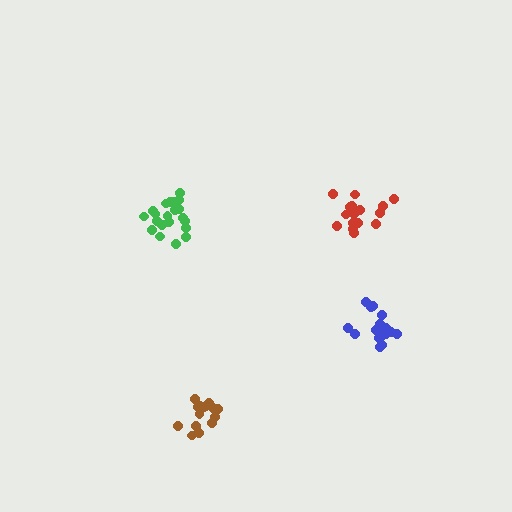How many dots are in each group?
Group 1: 16 dots, Group 2: 21 dots, Group 3: 20 dots, Group 4: 15 dots (72 total).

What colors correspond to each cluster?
The clusters are colored: red, green, blue, brown.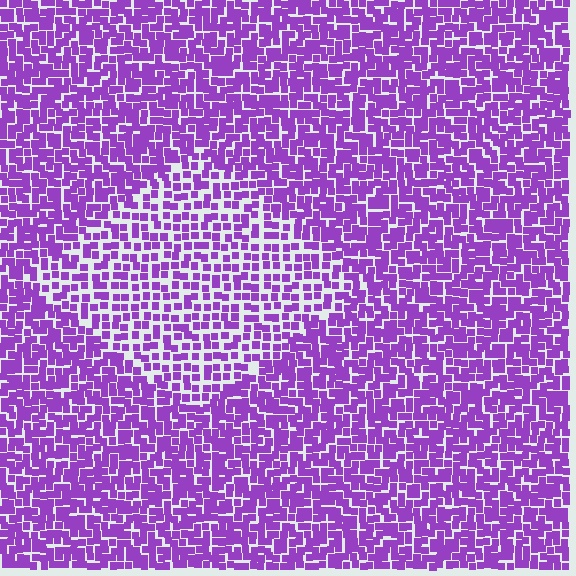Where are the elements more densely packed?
The elements are more densely packed outside the diamond boundary.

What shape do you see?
I see a diamond.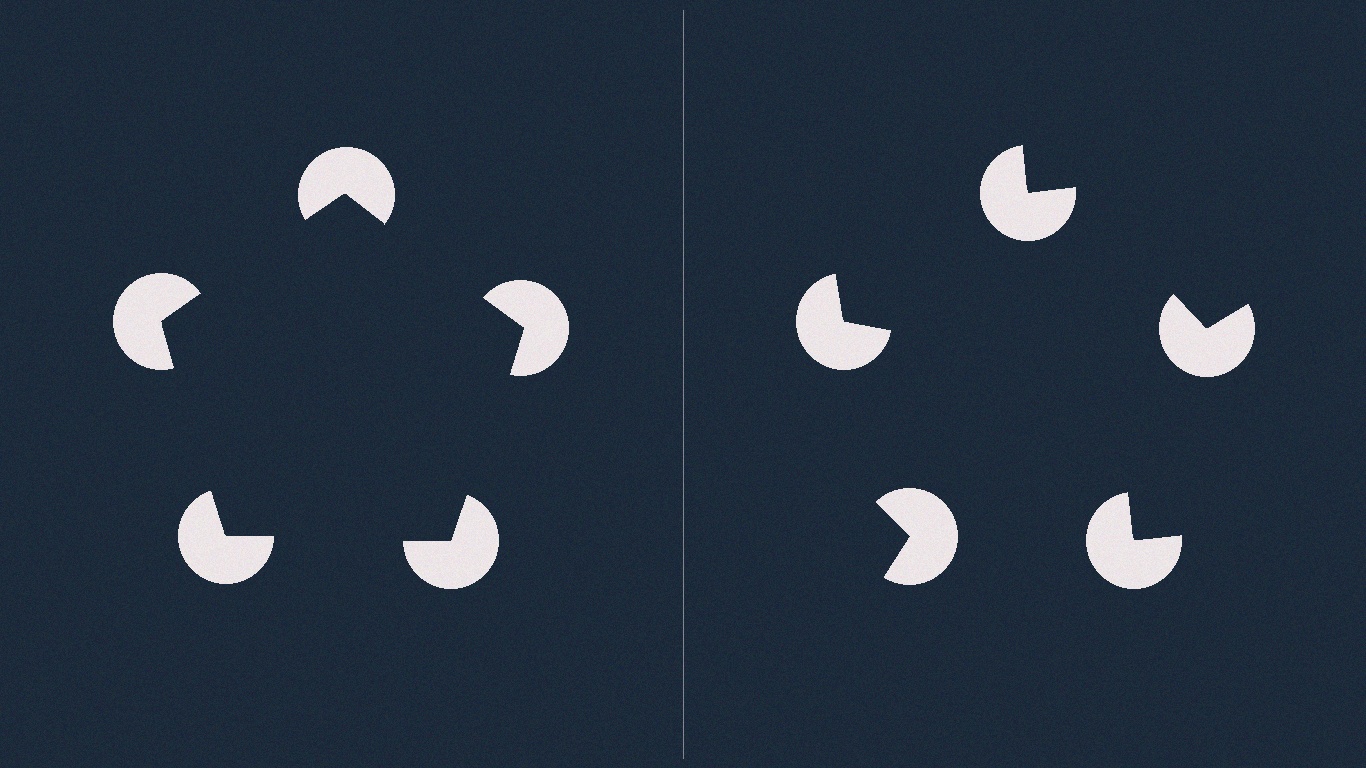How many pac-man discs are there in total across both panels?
10 — 5 on each side.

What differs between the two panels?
The pac-man discs are positioned identically on both sides; only the wedge orientations differ. On the left they align to a pentagon; on the right they are misaligned.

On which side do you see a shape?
An illusory pentagon appears on the left side. On the right side the wedge cuts are rotated, so no coherent shape forms.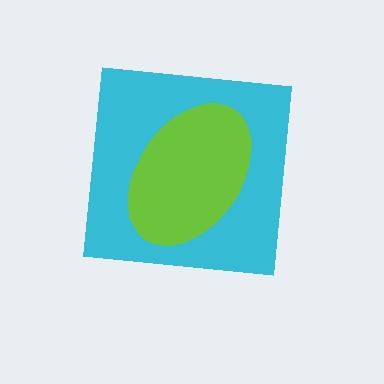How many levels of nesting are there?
2.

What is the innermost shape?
The lime ellipse.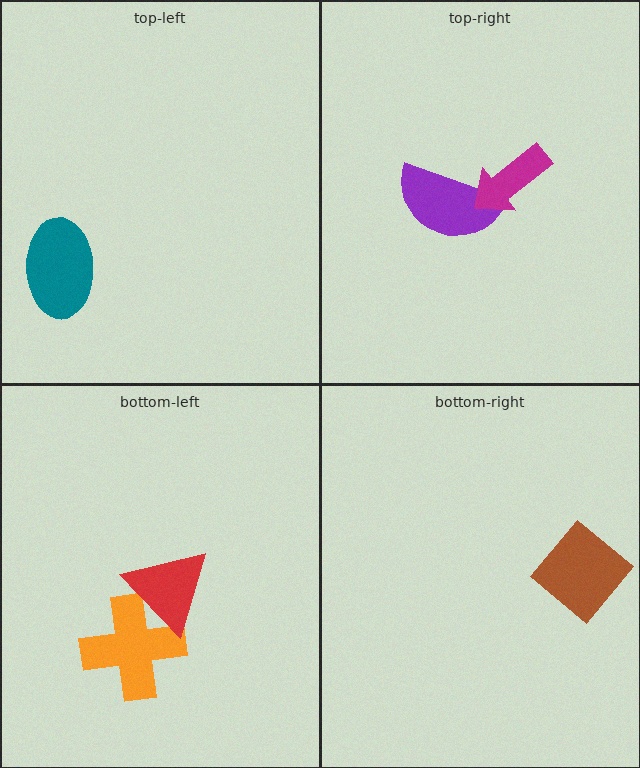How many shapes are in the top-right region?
2.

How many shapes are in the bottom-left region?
2.